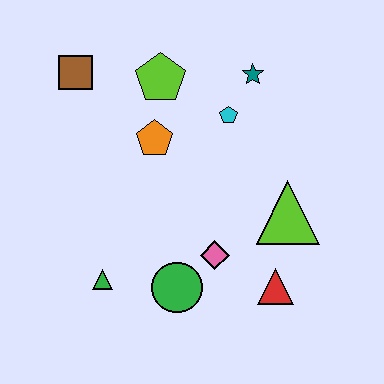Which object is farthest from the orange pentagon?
The red triangle is farthest from the orange pentagon.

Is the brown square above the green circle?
Yes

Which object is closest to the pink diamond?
The green circle is closest to the pink diamond.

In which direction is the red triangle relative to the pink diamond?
The red triangle is to the right of the pink diamond.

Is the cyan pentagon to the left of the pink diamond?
No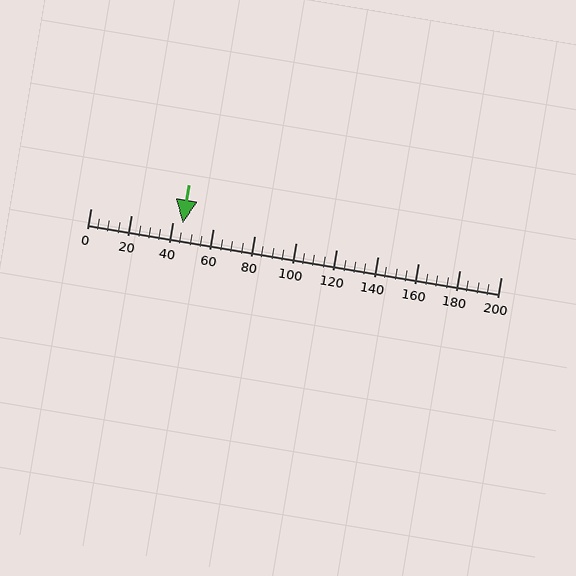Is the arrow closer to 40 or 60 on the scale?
The arrow is closer to 40.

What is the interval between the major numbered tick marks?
The major tick marks are spaced 20 units apart.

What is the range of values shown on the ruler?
The ruler shows values from 0 to 200.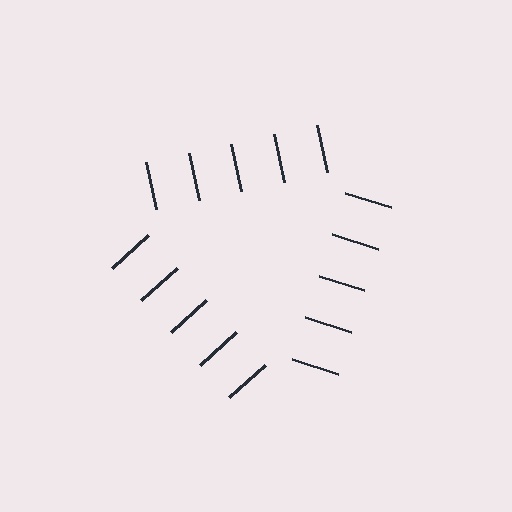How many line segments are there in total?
15 — 5 along each of the 3 edges.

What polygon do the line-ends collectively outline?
An illusory triangle — the line segments terminate on its edges but no continuous stroke is drawn.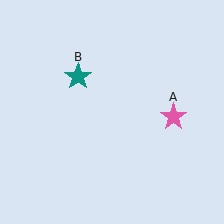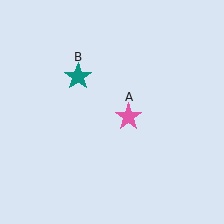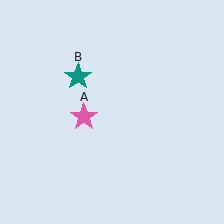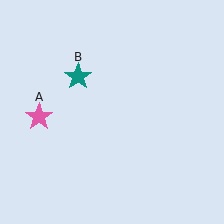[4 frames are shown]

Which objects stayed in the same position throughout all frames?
Teal star (object B) remained stationary.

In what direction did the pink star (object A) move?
The pink star (object A) moved left.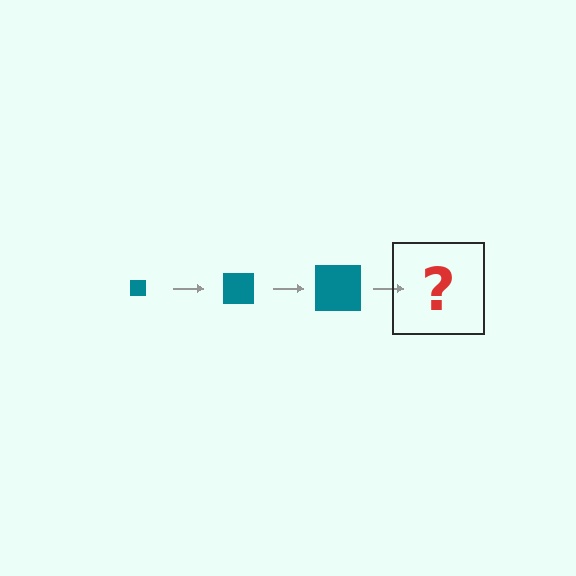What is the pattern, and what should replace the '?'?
The pattern is that the square gets progressively larger each step. The '?' should be a teal square, larger than the previous one.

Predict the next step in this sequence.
The next step is a teal square, larger than the previous one.